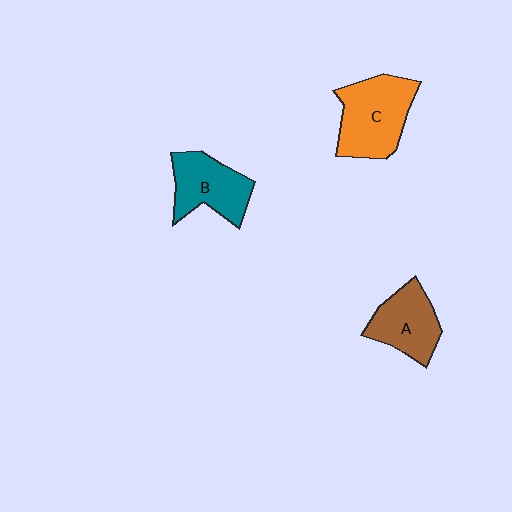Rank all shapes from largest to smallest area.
From largest to smallest: C (orange), B (teal), A (brown).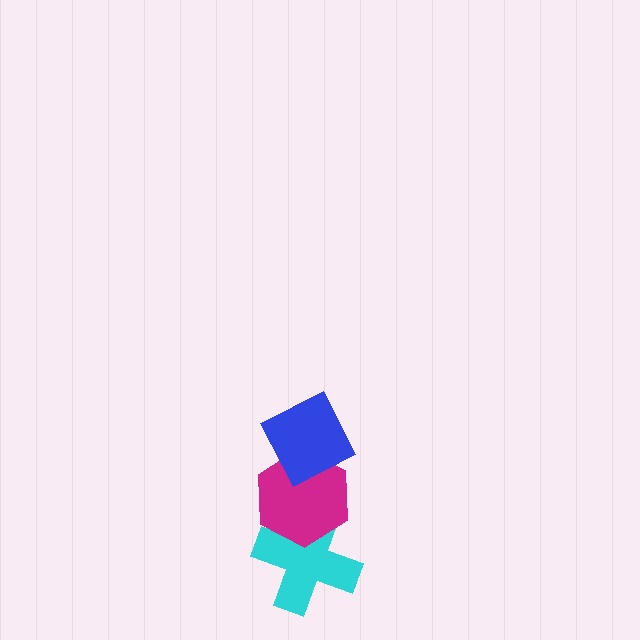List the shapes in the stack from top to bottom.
From top to bottom: the blue diamond, the magenta hexagon, the cyan cross.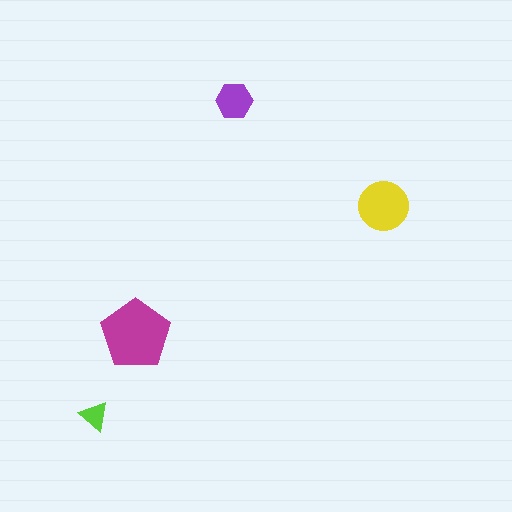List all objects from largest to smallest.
The magenta pentagon, the yellow circle, the purple hexagon, the lime triangle.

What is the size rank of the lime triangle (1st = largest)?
4th.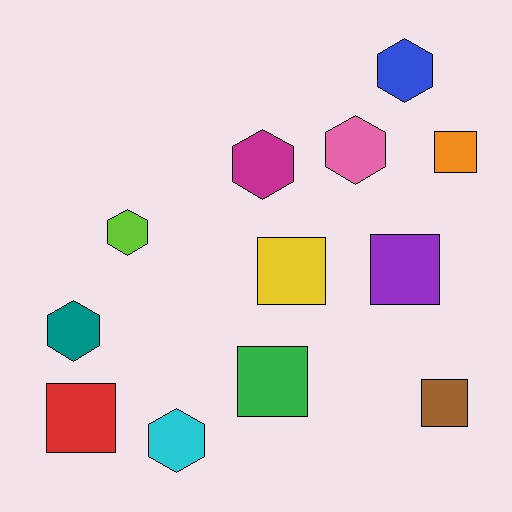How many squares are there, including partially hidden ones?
There are 6 squares.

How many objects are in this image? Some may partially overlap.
There are 12 objects.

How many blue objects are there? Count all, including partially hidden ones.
There is 1 blue object.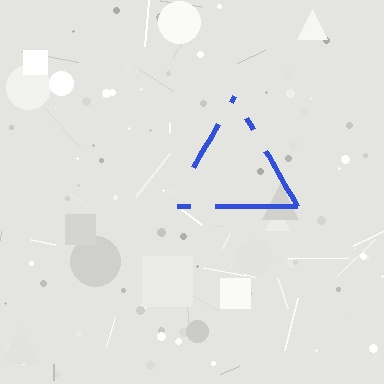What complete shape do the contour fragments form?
The contour fragments form a triangle.